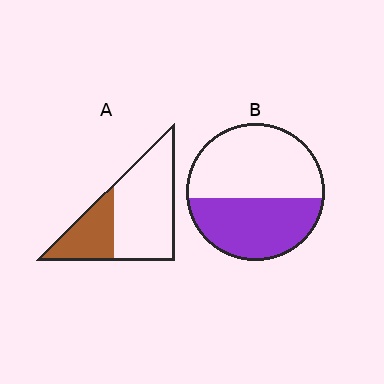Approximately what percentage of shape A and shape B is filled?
A is approximately 30% and B is approximately 45%.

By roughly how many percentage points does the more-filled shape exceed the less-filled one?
By roughly 15 percentage points (B over A).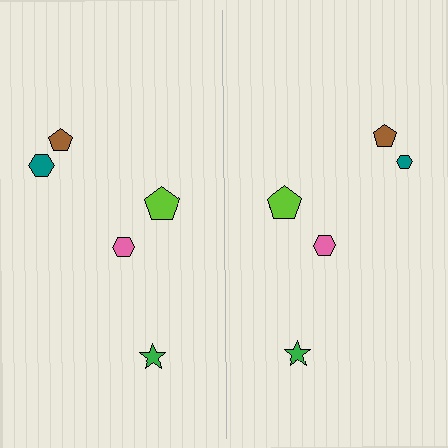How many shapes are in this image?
There are 10 shapes in this image.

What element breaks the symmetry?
The teal hexagon on the right side has a different size than its mirror counterpart.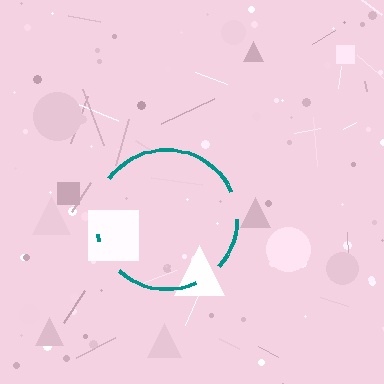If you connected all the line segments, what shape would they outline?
They would outline a circle.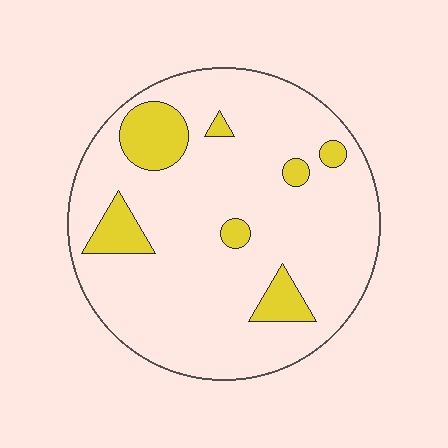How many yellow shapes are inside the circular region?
7.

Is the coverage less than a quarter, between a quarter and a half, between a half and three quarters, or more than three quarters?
Less than a quarter.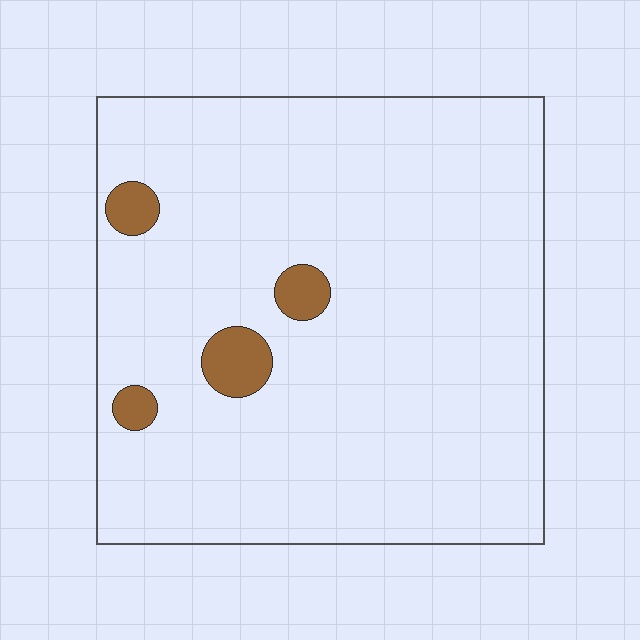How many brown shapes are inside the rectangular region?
4.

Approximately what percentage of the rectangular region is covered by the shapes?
Approximately 5%.